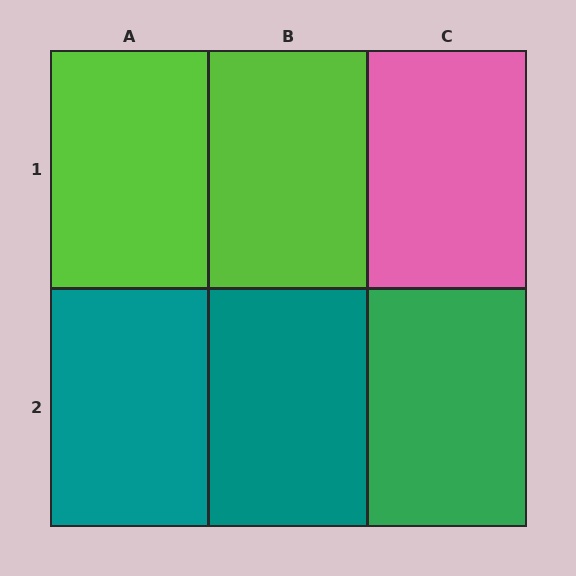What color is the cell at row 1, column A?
Lime.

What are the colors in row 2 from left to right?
Teal, teal, green.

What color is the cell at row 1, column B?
Lime.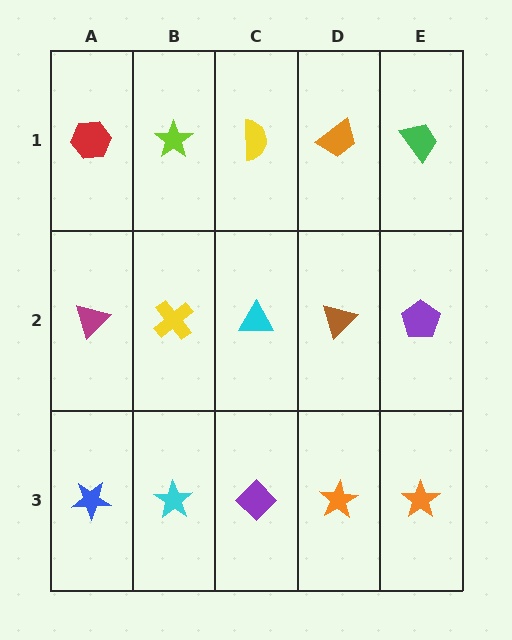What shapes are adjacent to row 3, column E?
A purple pentagon (row 2, column E), an orange star (row 3, column D).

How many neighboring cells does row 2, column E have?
3.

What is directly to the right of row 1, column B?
A yellow semicircle.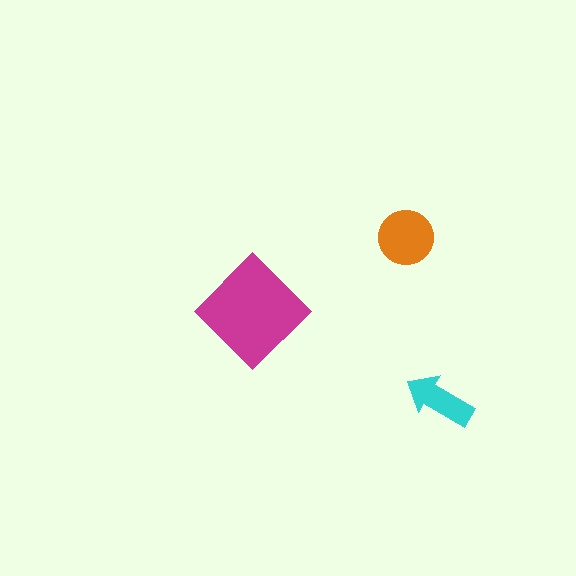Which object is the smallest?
The cyan arrow.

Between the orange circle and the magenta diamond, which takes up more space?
The magenta diamond.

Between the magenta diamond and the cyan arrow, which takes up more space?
The magenta diamond.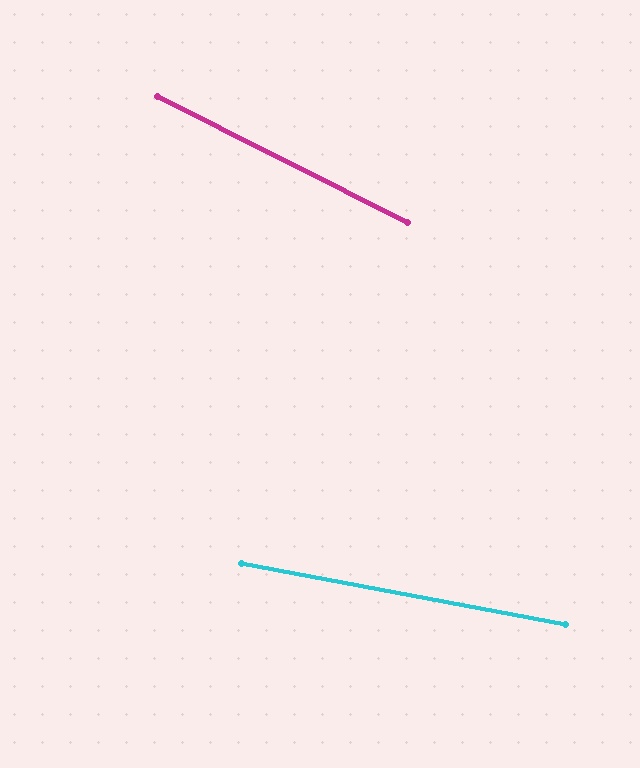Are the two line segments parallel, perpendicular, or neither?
Neither parallel nor perpendicular — they differ by about 16°.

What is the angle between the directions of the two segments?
Approximately 16 degrees.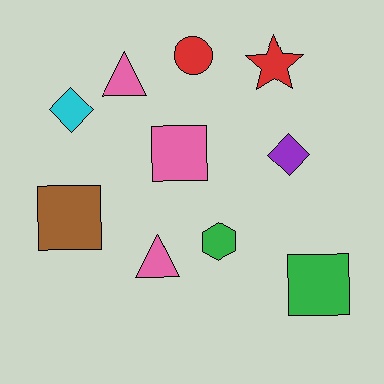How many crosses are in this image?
There are no crosses.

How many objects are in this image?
There are 10 objects.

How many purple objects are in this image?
There is 1 purple object.